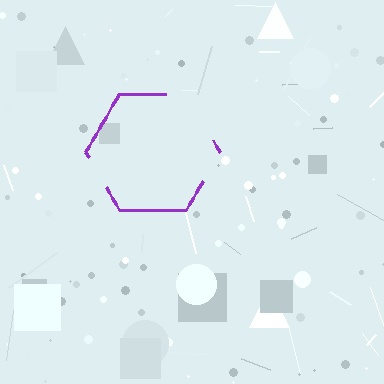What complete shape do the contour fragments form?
The contour fragments form a hexagon.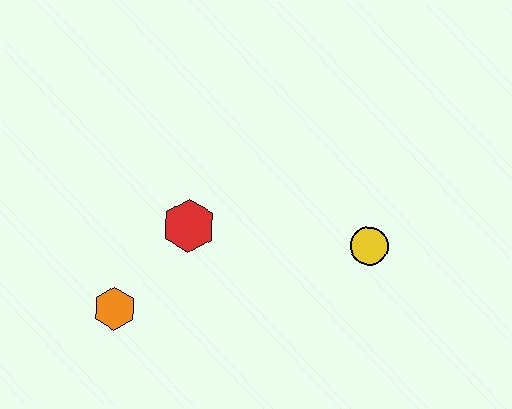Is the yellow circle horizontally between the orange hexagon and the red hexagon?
No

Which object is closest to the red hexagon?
The orange hexagon is closest to the red hexagon.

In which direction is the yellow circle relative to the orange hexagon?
The yellow circle is to the right of the orange hexagon.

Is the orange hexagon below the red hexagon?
Yes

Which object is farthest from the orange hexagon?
The yellow circle is farthest from the orange hexagon.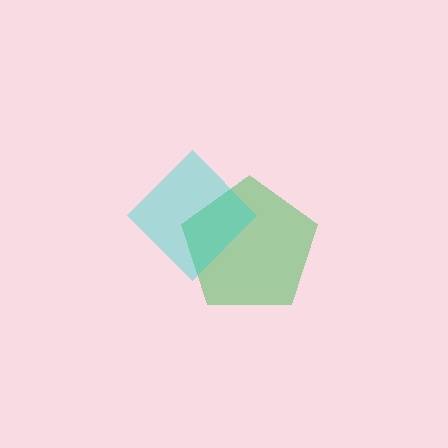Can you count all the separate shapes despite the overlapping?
Yes, there are 2 separate shapes.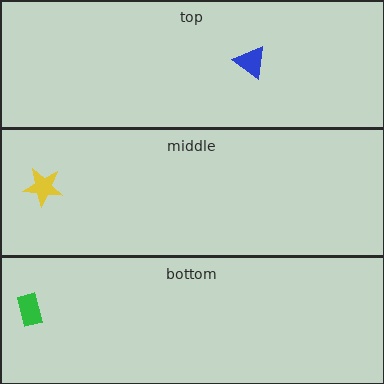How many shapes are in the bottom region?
1.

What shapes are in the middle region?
The yellow star.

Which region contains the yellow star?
The middle region.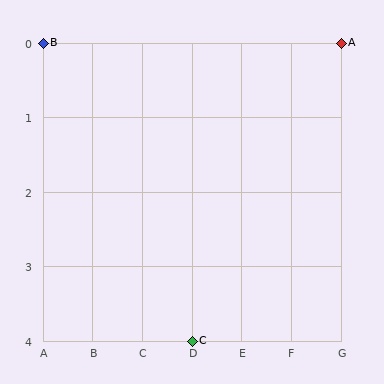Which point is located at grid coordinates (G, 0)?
Point A is at (G, 0).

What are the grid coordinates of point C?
Point C is at grid coordinates (D, 4).